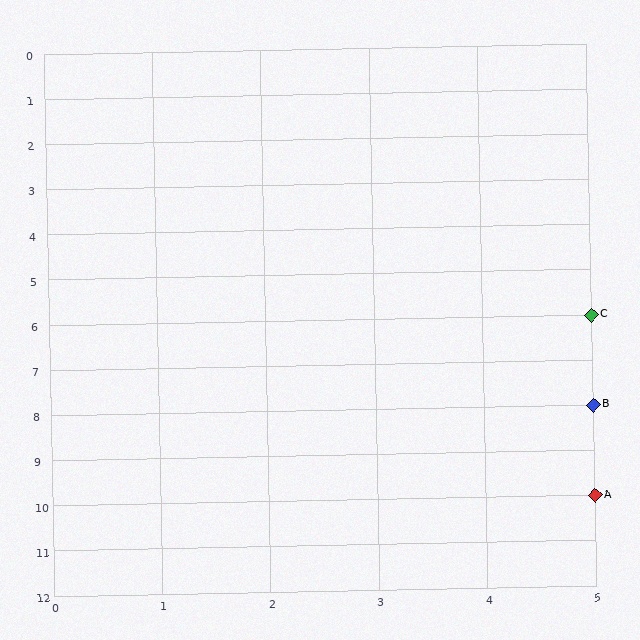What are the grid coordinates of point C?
Point C is at grid coordinates (5, 6).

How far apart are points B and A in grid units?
Points B and A are 2 rows apart.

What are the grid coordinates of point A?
Point A is at grid coordinates (5, 10).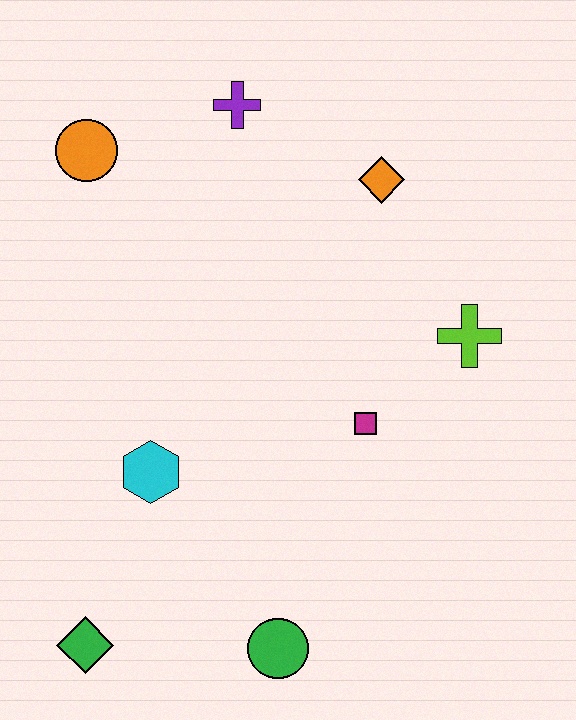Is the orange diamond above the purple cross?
No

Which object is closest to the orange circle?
The purple cross is closest to the orange circle.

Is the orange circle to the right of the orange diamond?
No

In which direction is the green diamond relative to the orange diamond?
The green diamond is below the orange diamond.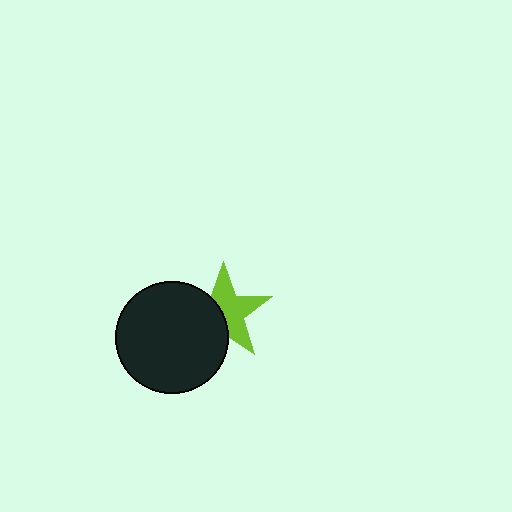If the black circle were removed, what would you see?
You would see the complete lime star.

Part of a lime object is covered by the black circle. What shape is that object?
It is a star.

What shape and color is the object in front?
The object in front is a black circle.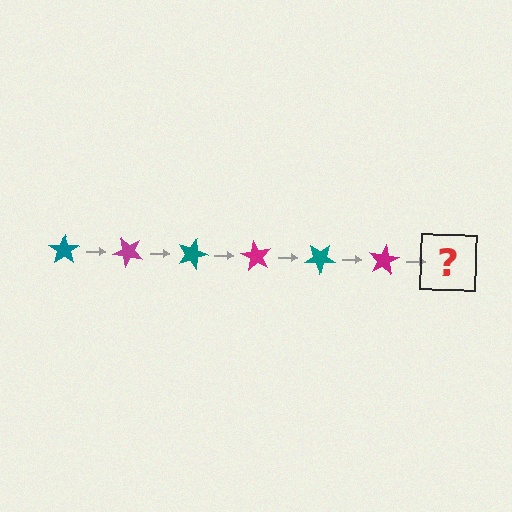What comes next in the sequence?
The next element should be a teal star, rotated 270 degrees from the start.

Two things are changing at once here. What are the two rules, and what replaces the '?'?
The two rules are that it rotates 45 degrees each step and the color cycles through teal and magenta. The '?' should be a teal star, rotated 270 degrees from the start.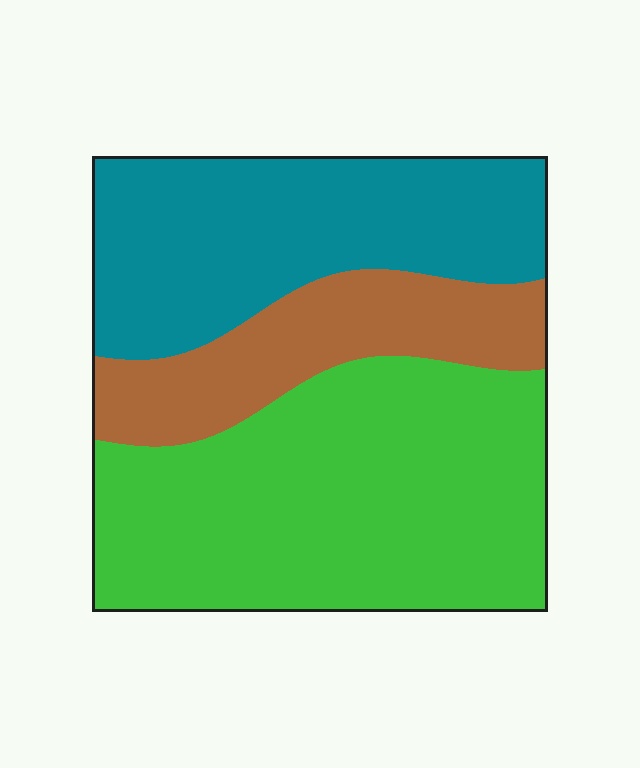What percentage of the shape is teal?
Teal covers around 35% of the shape.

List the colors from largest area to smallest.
From largest to smallest: green, teal, brown.